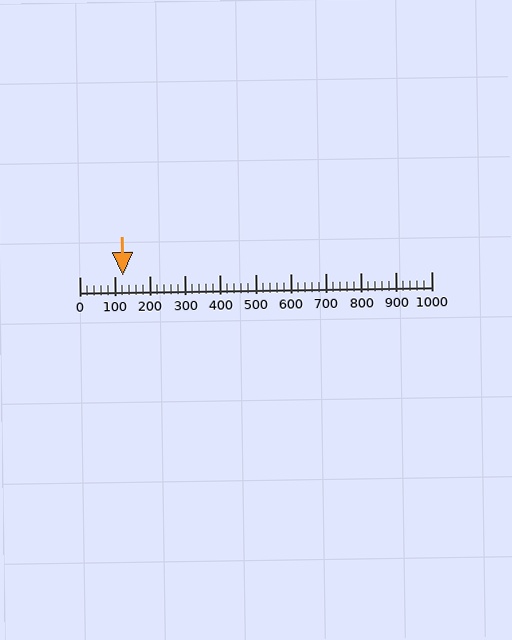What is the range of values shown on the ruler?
The ruler shows values from 0 to 1000.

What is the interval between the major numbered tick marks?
The major tick marks are spaced 100 units apart.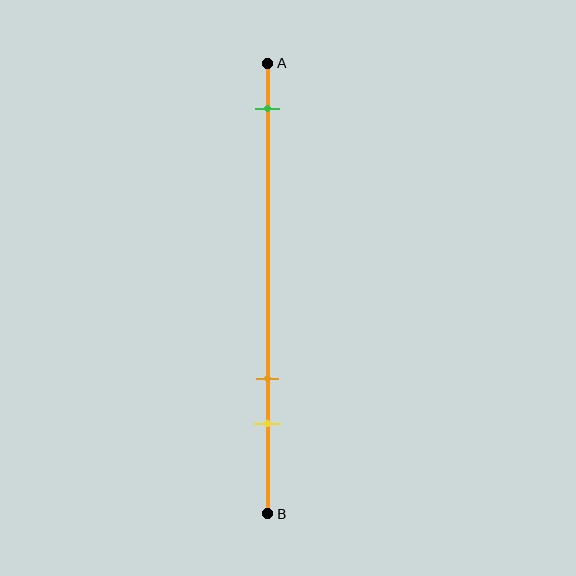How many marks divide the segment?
There are 3 marks dividing the segment.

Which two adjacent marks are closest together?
The orange and yellow marks are the closest adjacent pair.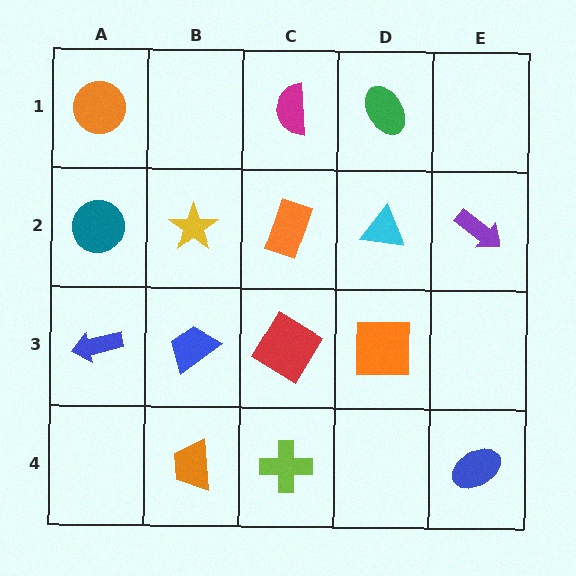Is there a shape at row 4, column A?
No, that cell is empty.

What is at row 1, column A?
An orange circle.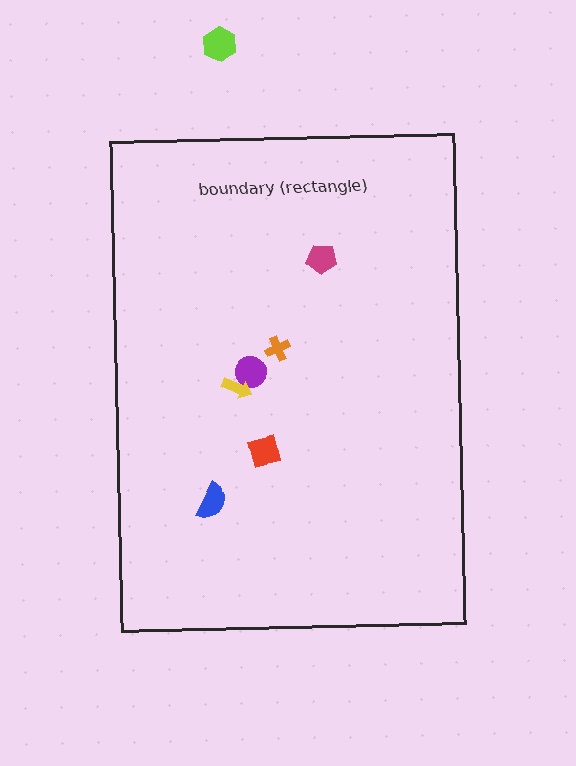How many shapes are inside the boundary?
6 inside, 1 outside.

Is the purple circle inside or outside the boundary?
Inside.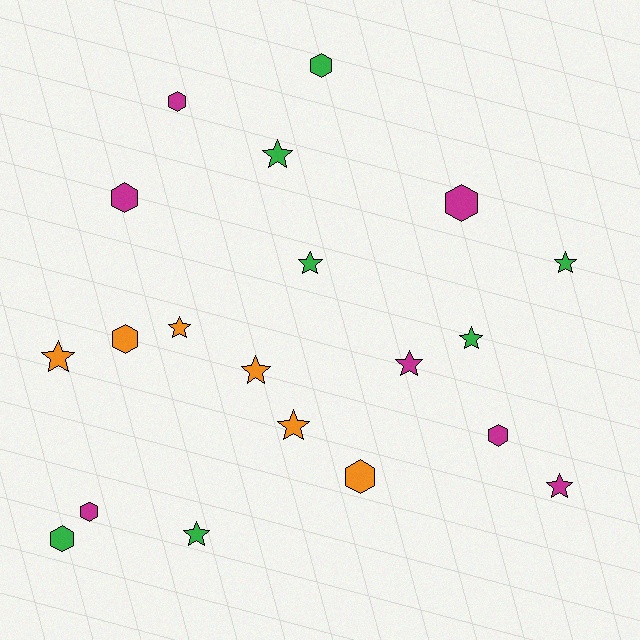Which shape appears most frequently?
Star, with 11 objects.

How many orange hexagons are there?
There are 2 orange hexagons.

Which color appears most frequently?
Green, with 7 objects.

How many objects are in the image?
There are 20 objects.